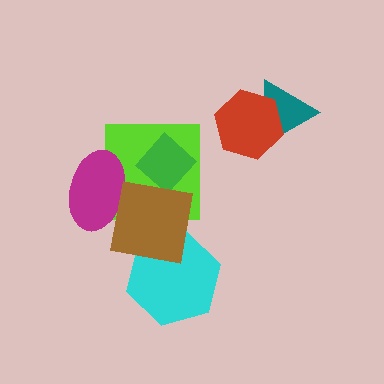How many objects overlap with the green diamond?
1 object overlaps with the green diamond.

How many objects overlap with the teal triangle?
1 object overlaps with the teal triangle.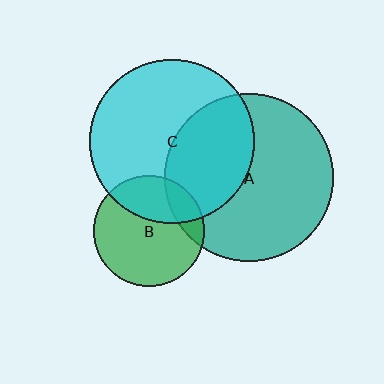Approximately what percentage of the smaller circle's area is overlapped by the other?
Approximately 30%.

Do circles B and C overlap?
Yes.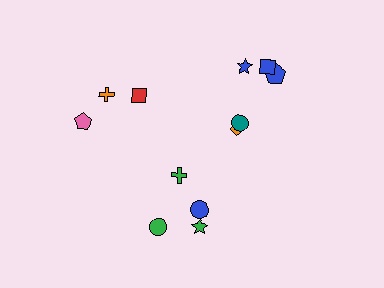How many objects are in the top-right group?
There are 5 objects.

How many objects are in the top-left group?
There are 3 objects.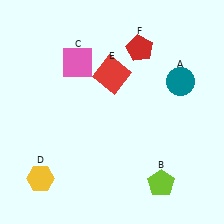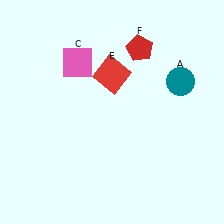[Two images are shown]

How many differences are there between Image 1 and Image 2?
There are 2 differences between the two images.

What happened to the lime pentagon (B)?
The lime pentagon (B) was removed in Image 2. It was in the bottom-right area of Image 1.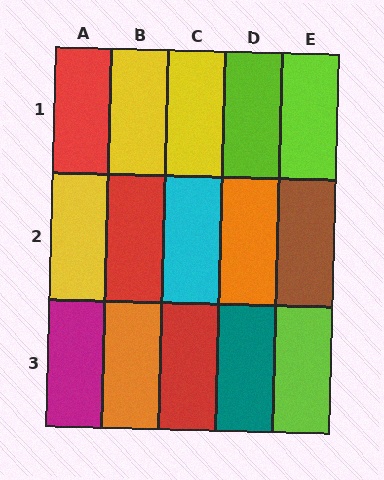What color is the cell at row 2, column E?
Brown.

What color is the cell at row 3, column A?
Magenta.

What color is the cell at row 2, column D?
Orange.